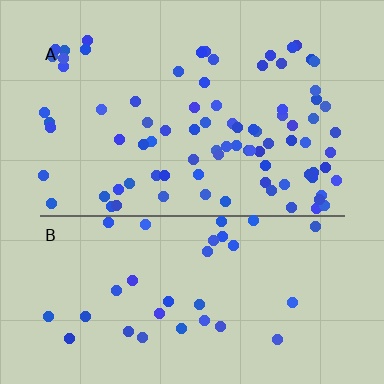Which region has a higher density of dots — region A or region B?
A (the top).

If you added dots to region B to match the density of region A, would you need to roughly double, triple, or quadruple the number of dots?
Approximately triple.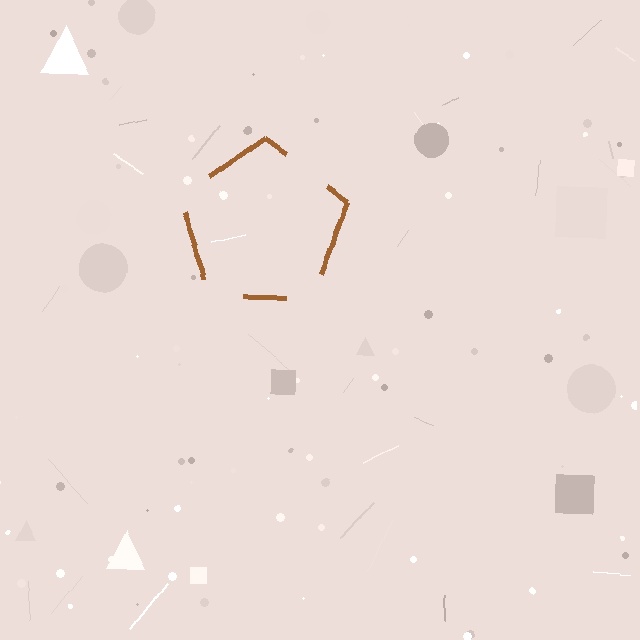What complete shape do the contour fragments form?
The contour fragments form a pentagon.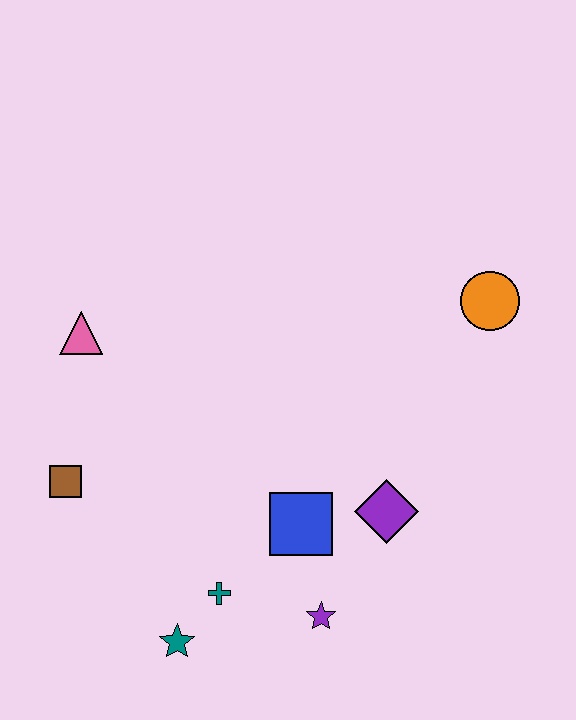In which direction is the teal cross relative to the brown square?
The teal cross is to the right of the brown square.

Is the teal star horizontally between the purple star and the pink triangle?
Yes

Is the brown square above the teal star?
Yes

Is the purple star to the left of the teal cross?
No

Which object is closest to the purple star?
The blue square is closest to the purple star.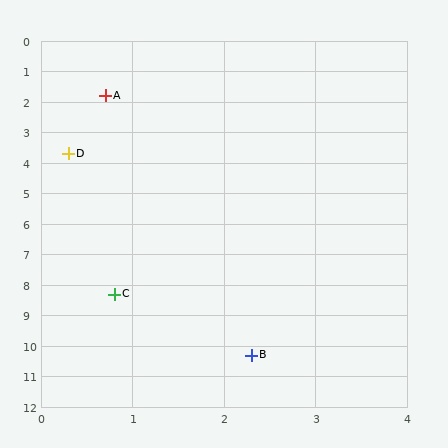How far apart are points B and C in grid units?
Points B and C are about 2.5 grid units apart.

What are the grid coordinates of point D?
Point D is at approximately (0.3, 3.7).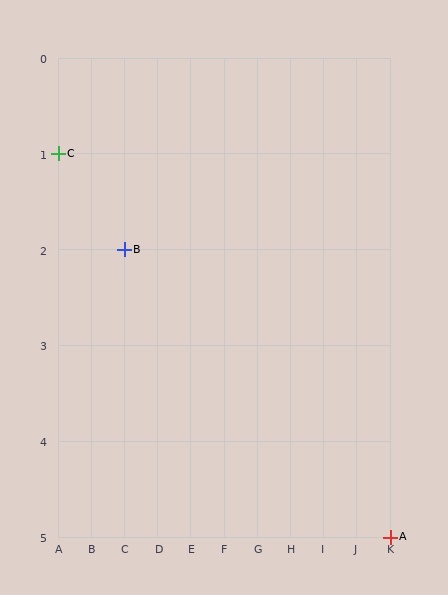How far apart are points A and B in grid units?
Points A and B are 8 columns and 3 rows apart (about 8.5 grid units diagonally).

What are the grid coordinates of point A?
Point A is at grid coordinates (K, 5).